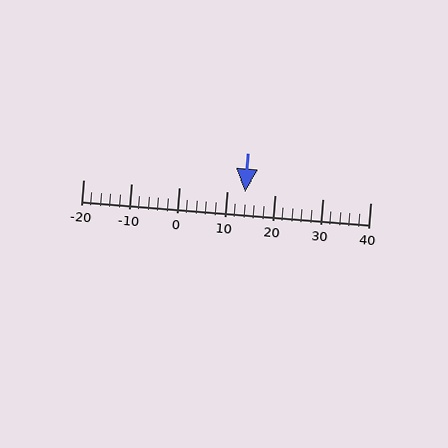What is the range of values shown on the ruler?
The ruler shows values from -20 to 40.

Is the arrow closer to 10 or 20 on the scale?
The arrow is closer to 10.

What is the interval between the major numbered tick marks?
The major tick marks are spaced 10 units apart.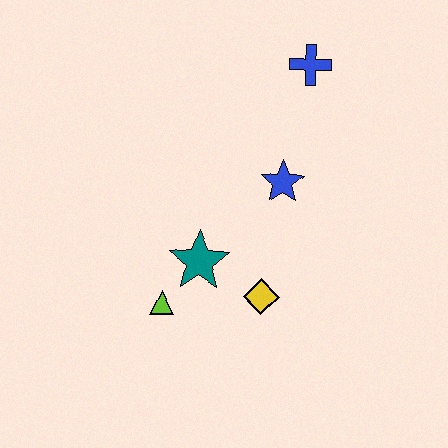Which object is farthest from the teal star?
The blue cross is farthest from the teal star.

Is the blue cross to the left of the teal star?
No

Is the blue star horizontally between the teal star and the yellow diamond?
No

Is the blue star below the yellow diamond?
No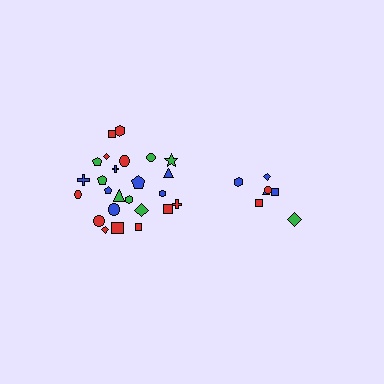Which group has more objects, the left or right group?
The left group.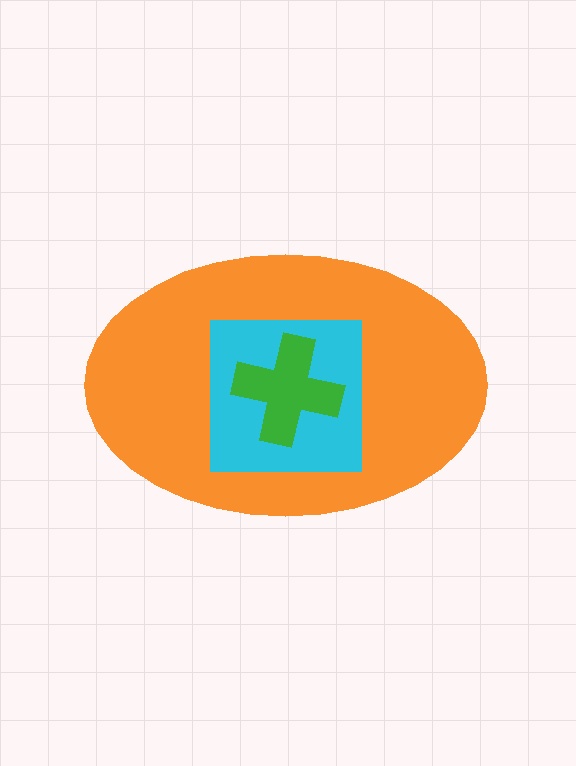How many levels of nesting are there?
3.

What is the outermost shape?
The orange ellipse.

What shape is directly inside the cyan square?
The green cross.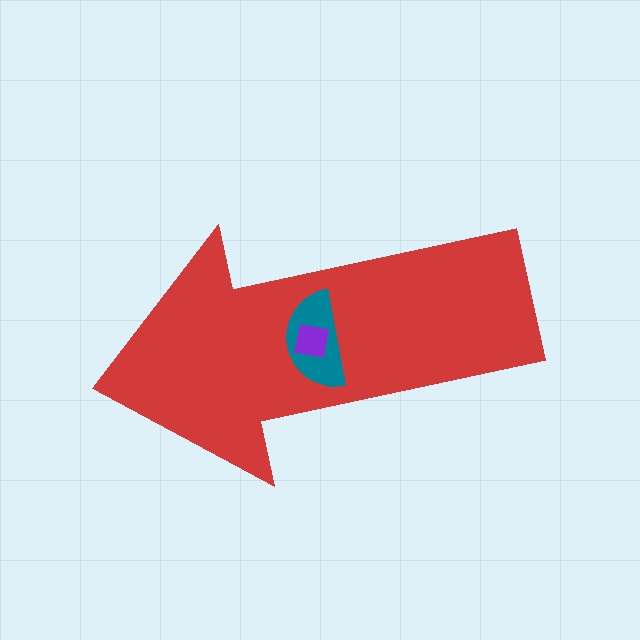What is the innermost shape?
The purple square.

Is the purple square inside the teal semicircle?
Yes.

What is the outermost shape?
The red arrow.